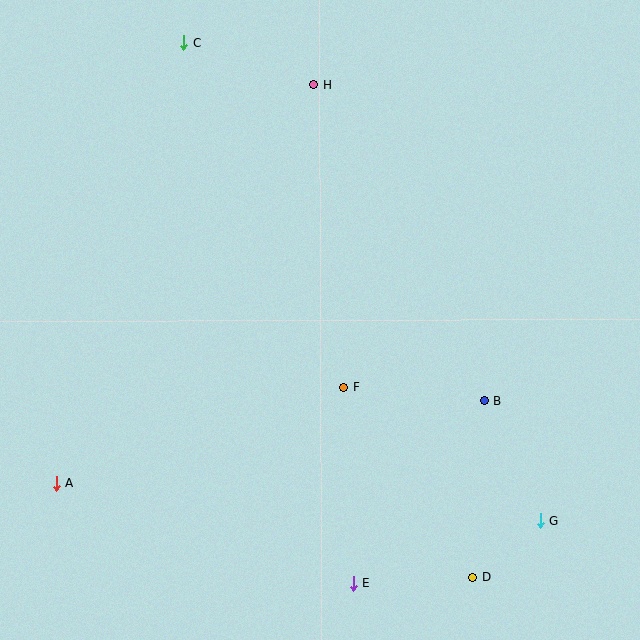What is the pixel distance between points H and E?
The distance between H and E is 500 pixels.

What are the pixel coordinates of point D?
Point D is at (472, 577).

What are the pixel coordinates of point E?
Point E is at (353, 583).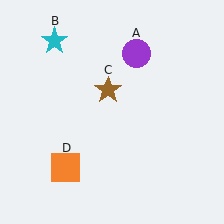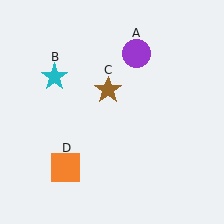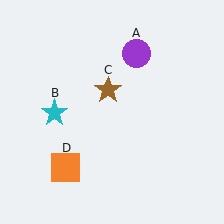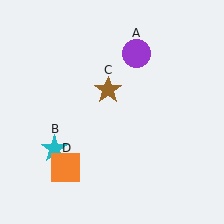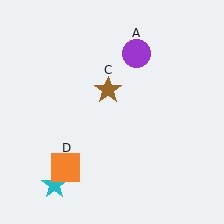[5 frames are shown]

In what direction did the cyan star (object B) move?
The cyan star (object B) moved down.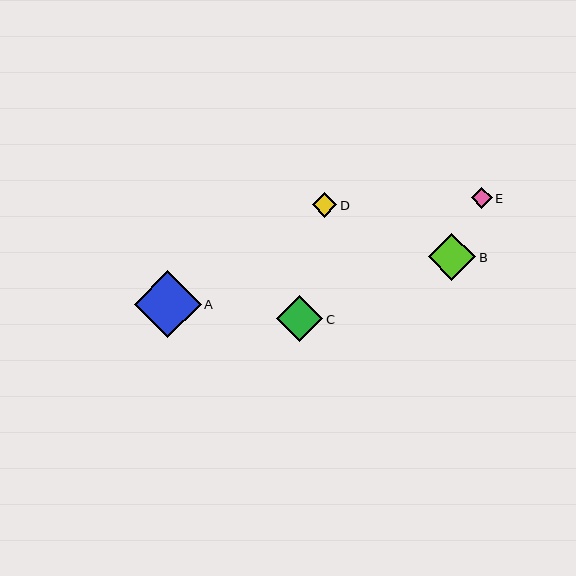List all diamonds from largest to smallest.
From largest to smallest: A, B, C, D, E.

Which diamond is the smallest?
Diamond E is the smallest with a size of approximately 20 pixels.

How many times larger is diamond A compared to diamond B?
Diamond A is approximately 1.4 times the size of diamond B.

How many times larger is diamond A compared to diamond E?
Diamond A is approximately 3.3 times the size of diamond E.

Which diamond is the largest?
Diamond A is the largest with a size of approximately 67 pixels.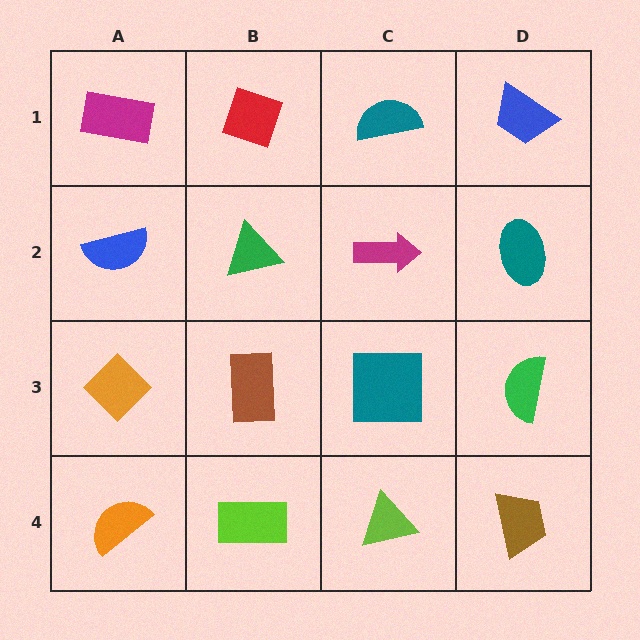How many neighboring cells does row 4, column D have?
2.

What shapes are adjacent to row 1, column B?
A green triangle (row 2, column B), a magenta rectangle (row 1, column A), a teal semicircle (row 1, column C).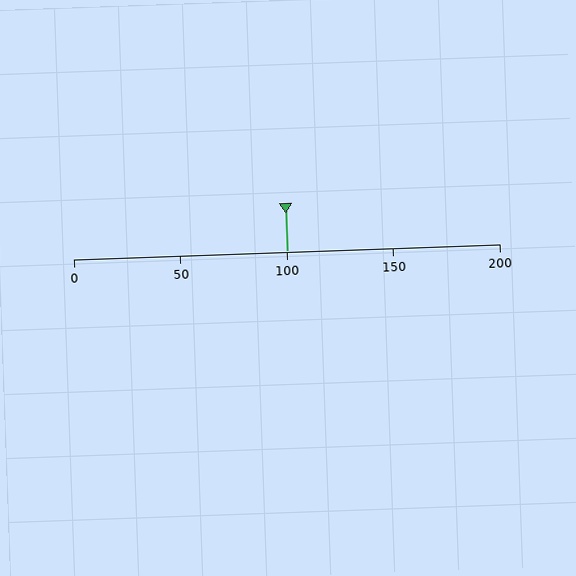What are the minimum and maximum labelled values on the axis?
The axis runs from 0 to 200.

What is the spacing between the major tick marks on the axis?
The major ticks are spaced 50 apart.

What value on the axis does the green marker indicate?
The marker indicates approximately 100.